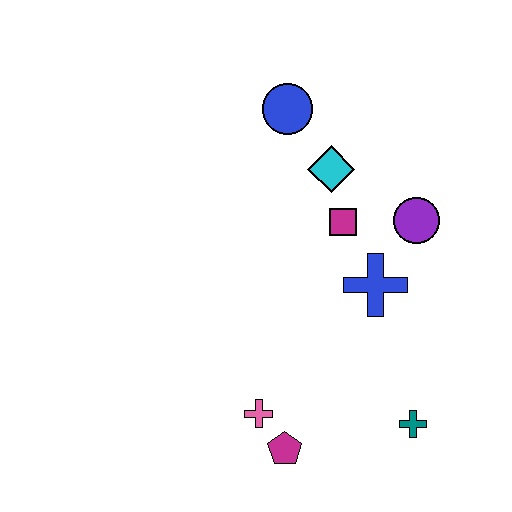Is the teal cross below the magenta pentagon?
No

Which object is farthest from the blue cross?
The blue circle is farthest from the blue cross.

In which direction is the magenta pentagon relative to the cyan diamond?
The magenta pentagon is below the cyan diamond.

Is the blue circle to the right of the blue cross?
No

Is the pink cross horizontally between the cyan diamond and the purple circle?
No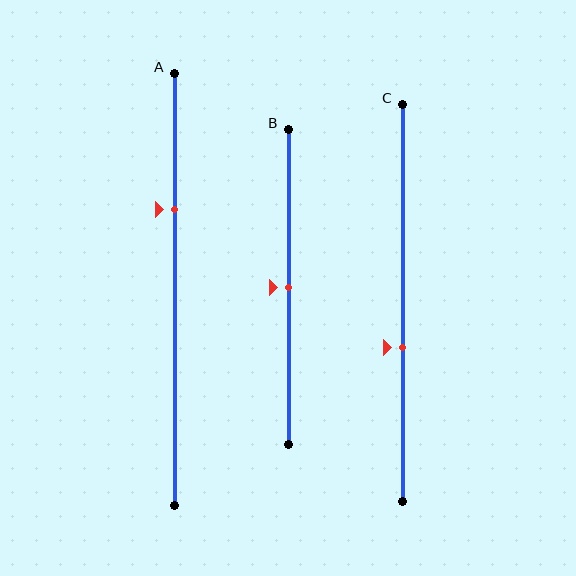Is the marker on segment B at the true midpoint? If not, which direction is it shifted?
Yes, the marker on segment B is at the true midpoint.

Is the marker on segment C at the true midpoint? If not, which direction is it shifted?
No, the marker on segment C is shifted downward by about 11% of the segment length.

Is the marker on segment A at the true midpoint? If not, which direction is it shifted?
No, the marker on segment A is shifted upward by about 19% of the segment length.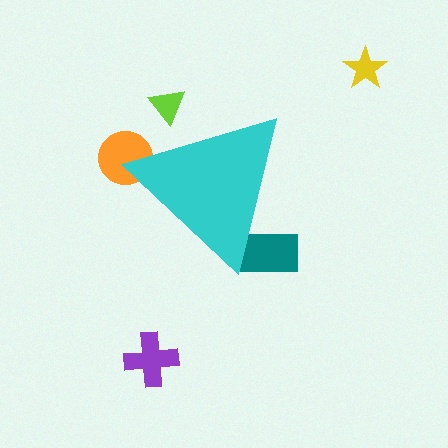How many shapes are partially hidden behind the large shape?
3 shapes are partially hidden.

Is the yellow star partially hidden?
No, the yellow star is fully visible.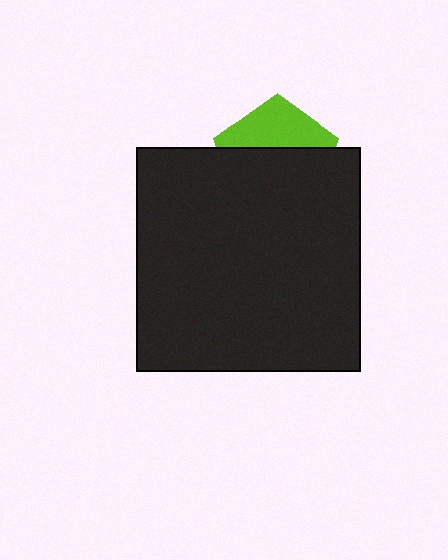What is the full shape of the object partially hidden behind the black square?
The partially hidden object is a lime pentagon.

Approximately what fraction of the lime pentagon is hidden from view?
Roughly 62% of the lime pentagon is hidden behind the black square.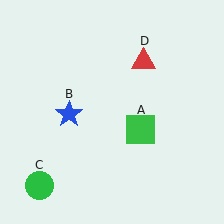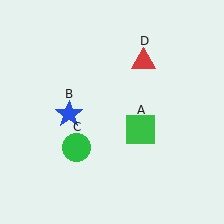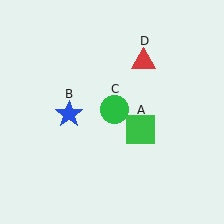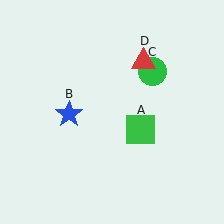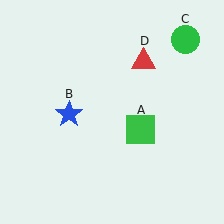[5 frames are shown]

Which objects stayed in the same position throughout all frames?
Green square (object A) and blue star (object B) and red triangle (object D) remained stationary.